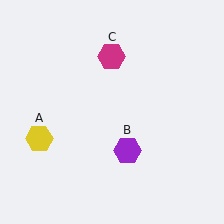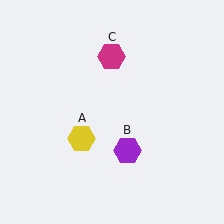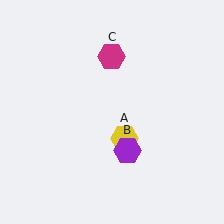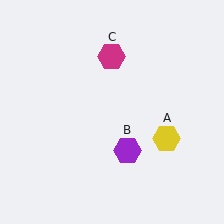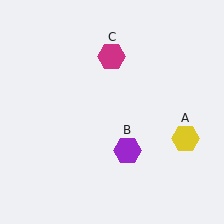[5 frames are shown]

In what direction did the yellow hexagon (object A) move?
The yellow hexagon (object A) moved right.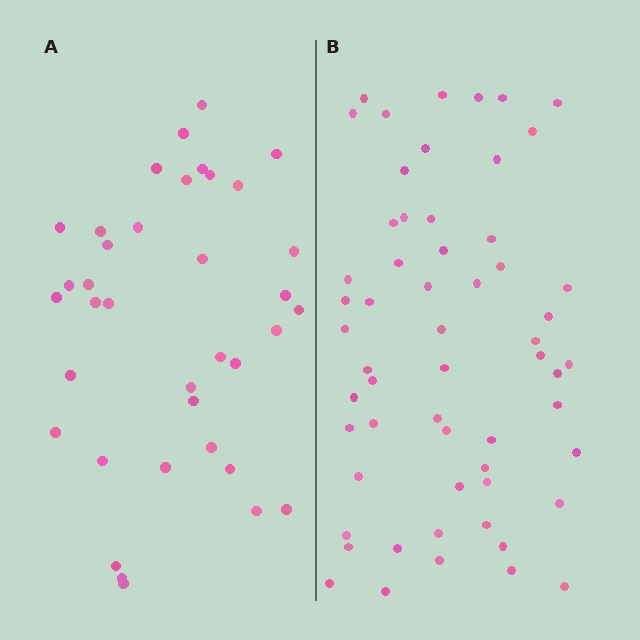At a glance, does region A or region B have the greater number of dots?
Region B (the right region) has more dots.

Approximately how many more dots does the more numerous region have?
Region B has approximately 20 more dots than region A.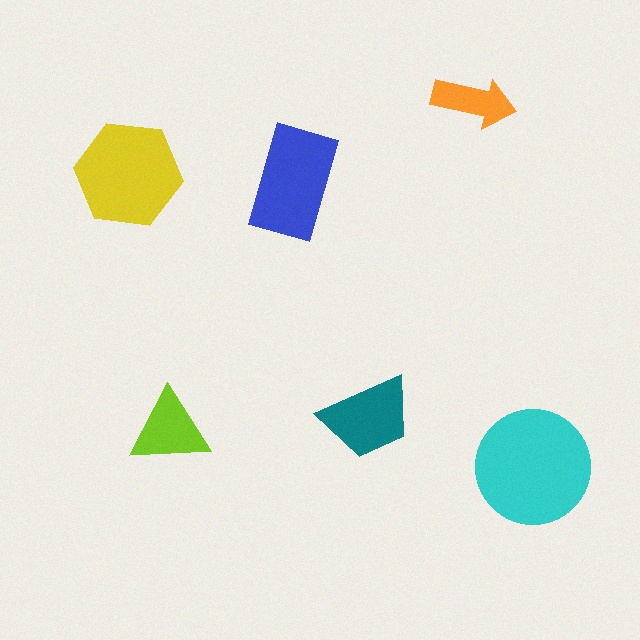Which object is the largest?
The cyan circle.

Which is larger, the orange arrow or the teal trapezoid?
The teal trapezoid.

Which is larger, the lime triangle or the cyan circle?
The cyan circle.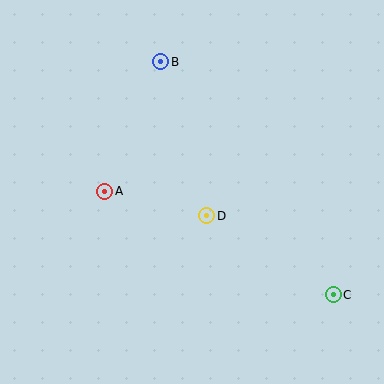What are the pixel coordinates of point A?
Point A is at (105, 191).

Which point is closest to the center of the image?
Point D at (207, 216) is closest to the center.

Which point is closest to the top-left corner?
Point B is closest to the top-left corner.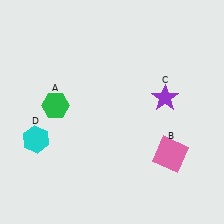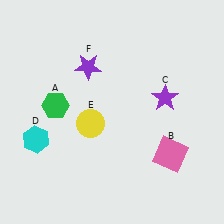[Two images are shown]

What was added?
A yellow circle (E), a purple star (F) were added in Image 2.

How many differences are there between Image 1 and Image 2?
There are 2 differences between the two images.